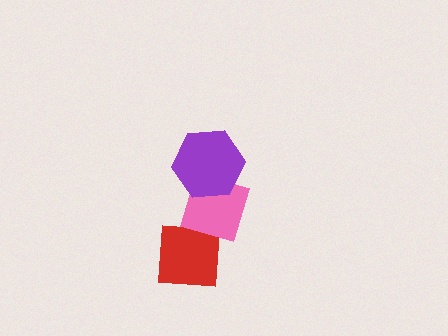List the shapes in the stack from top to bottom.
From top to bottom: the purple hexagon, the pink diamond, the red square.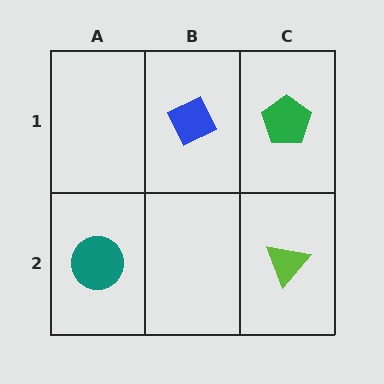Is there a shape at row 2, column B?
No, that cell is empty.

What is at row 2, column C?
A lime triangle.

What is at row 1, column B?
A blue diamond.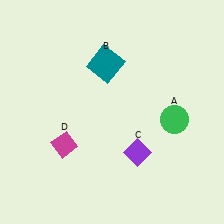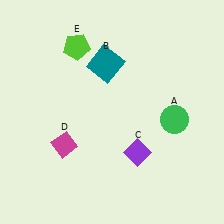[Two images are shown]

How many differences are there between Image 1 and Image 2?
There is 1 difference between the two images.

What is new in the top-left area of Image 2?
A lime pentagon (E) was added in the top-left area of Image 2.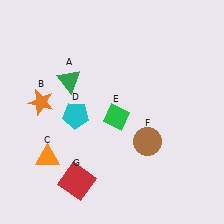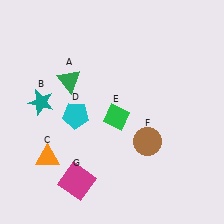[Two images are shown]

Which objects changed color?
B changed from orange to teal. G changed from red to magenta.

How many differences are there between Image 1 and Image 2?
There are 2 differences between the two images.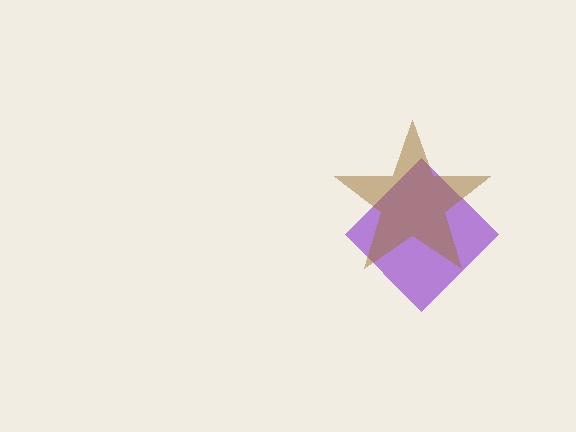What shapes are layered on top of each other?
The layered shapes are: a purple diamond, a brown star.